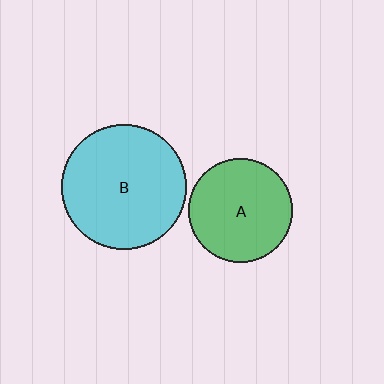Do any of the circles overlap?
No, none of the circles overlap.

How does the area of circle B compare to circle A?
Approximately 1.4 times.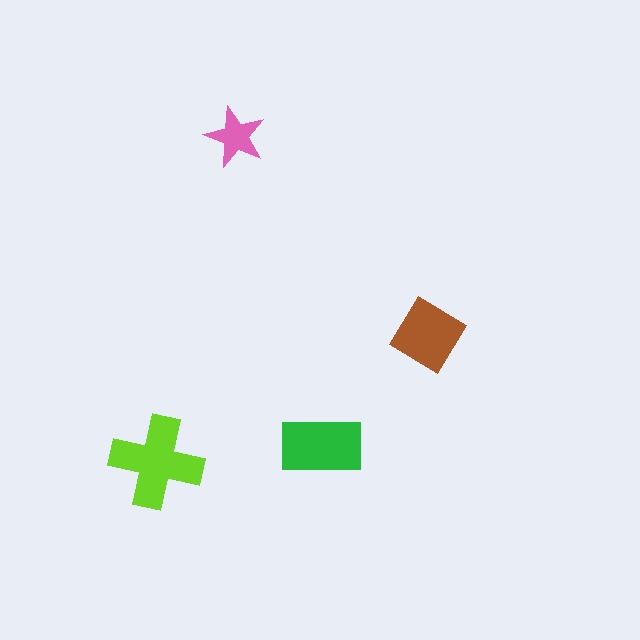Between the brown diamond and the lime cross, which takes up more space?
The lime cross.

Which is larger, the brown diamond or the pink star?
The brown diamond.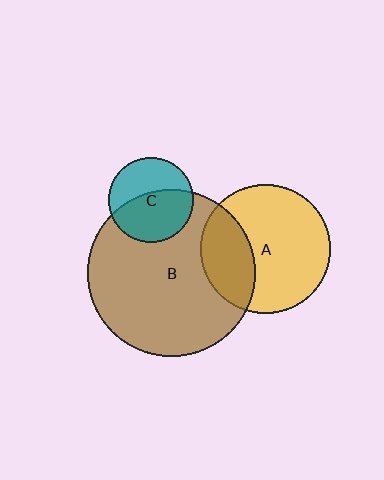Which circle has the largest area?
Circle B (brown).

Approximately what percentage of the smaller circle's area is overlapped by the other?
Approximately 55%.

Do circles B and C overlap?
Yes.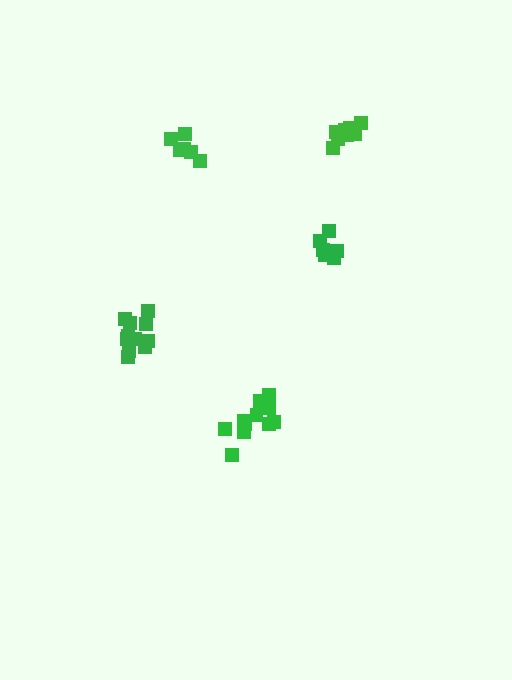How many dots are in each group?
Group 1: 6 dots, Group 2: 6 dots, Group 3: 11 dots, Group 4: 11 dots, Group 5: 8 dots (42 total).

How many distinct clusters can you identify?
There are 5 distinct clusters.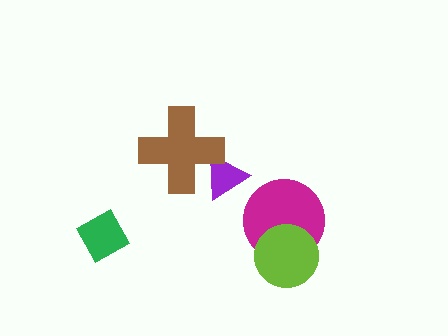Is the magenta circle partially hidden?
Yes, it is partially covered by another shape.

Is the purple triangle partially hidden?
Yes, it is partially covered by another shape.